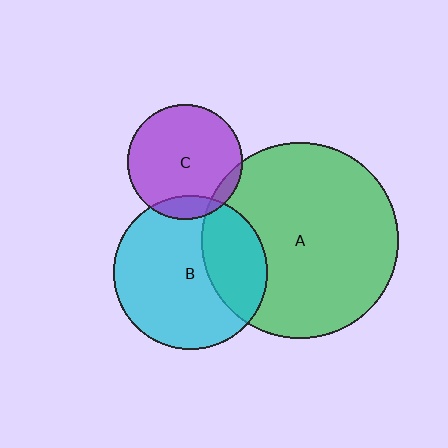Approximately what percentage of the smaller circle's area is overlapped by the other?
Approximately 30%.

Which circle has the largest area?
Circle A (green).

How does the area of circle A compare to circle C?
Approximately 2.9 times.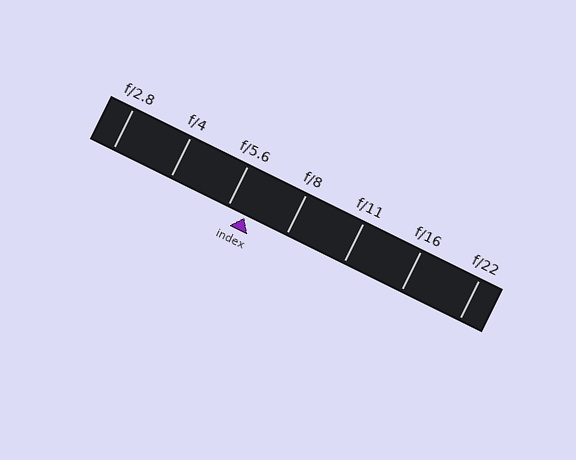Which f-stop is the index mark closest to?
The index mark is closest to f/5.6.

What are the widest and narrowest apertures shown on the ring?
The widest aperture shown is f/2.8 and the narrowest is f/22.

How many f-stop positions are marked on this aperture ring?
There are 7 f-stop positions marked.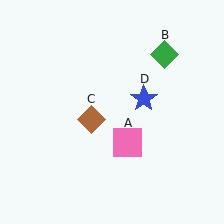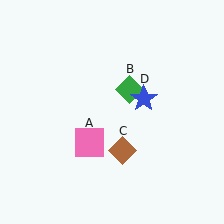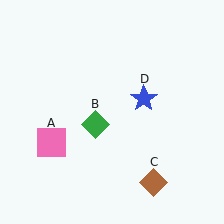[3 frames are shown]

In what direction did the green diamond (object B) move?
The green diamond (object B) moved down and to the left.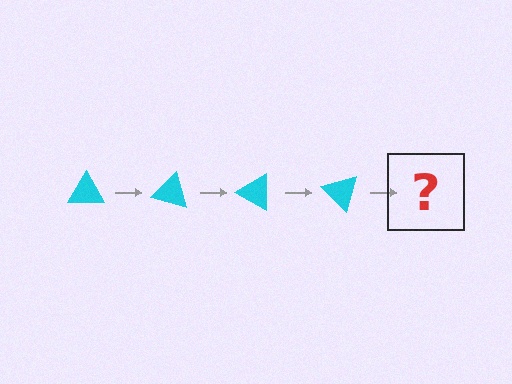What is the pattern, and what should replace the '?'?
The pattern is that the triangle rotates 15 degrees each step. The '?' should be a cyan triangle rotated 60 degrees.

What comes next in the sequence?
The next element should be a cyan triangle rotated 60 degrees.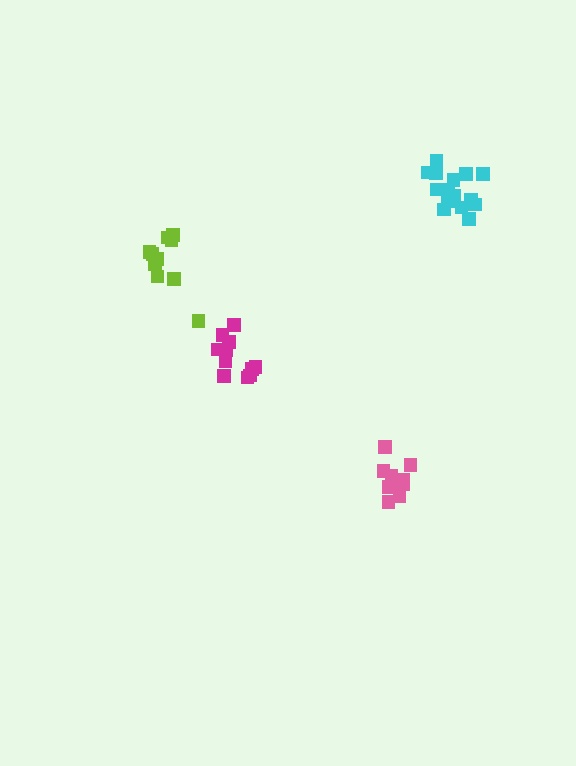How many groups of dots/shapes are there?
There are 4 groups.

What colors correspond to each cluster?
The clusters are colored: lime, magenta, pink, cyan.